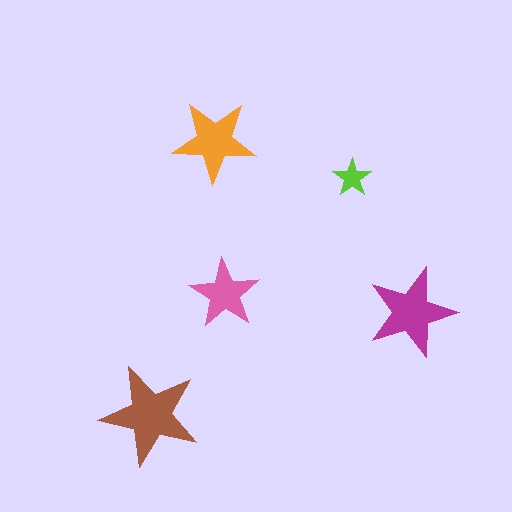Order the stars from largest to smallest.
the brown one, the magenta one, the orange one, the pink one, the lime one.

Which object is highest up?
The orange star is topmost.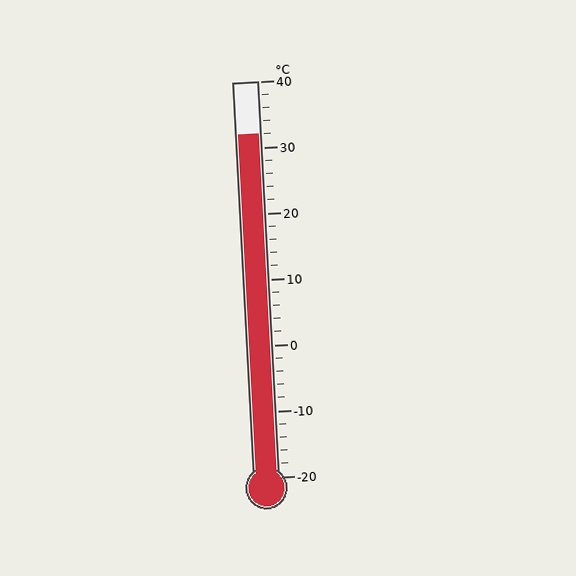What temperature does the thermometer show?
The thermometer shows approximately 32°C.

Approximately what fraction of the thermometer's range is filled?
The thermometer is filled to approximately 85% of its range.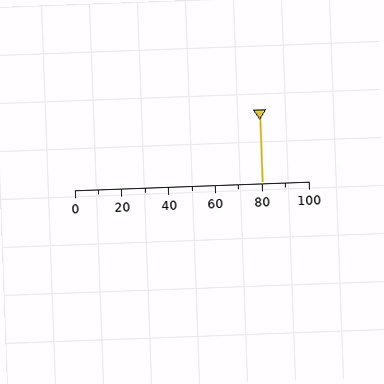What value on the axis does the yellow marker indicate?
The marker indicates approximately 80.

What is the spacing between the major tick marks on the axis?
The major ticks are spaced 20 apart.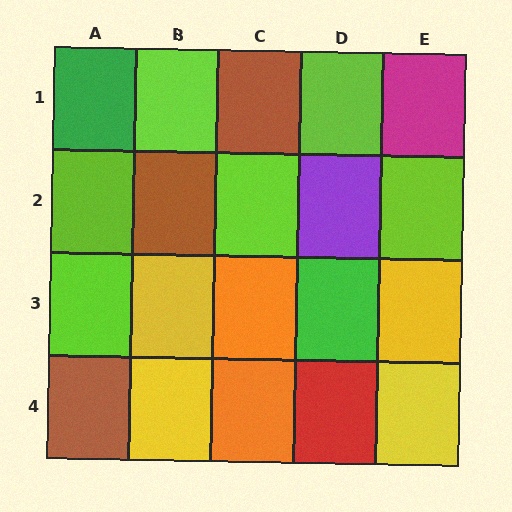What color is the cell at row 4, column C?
Orange.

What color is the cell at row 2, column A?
Lime.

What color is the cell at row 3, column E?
Yellow.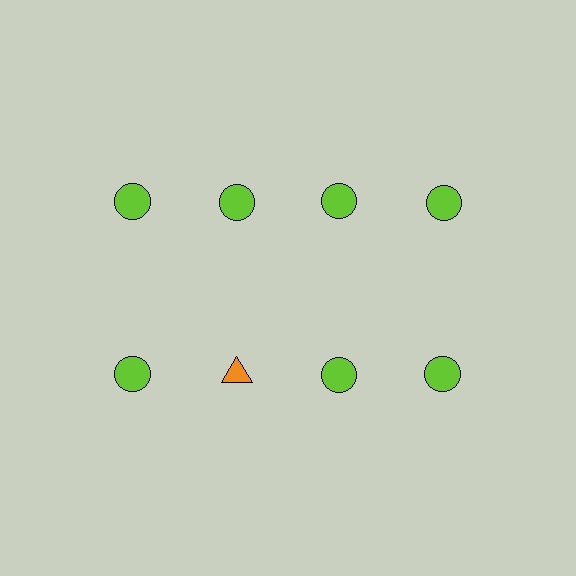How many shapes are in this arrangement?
There are 8 shapes arranged in a grid pattern.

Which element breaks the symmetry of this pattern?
The orange triangle in the second row, second from left column breaks the symmetry. All other shapes are lime circles.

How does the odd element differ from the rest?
It differs in both color (orange instead of lime) and shape (triangle instead of circle).